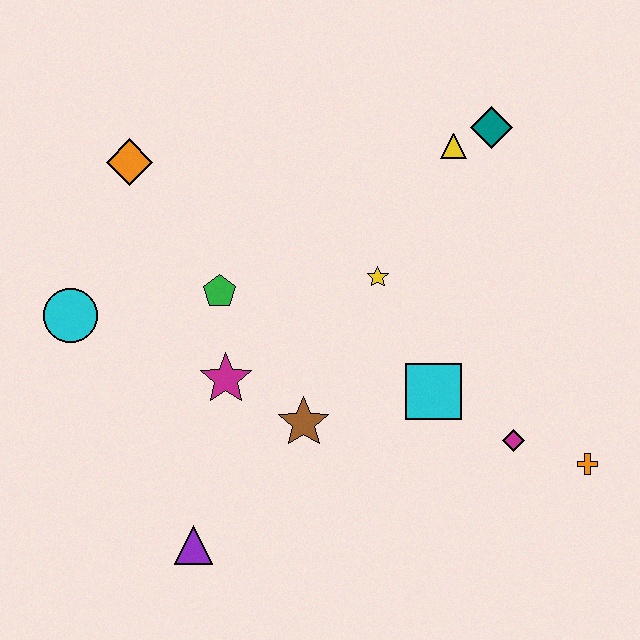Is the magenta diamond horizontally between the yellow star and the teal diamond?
No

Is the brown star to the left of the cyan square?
Yes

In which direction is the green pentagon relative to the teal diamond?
The green pentagon is to the left of the teal diamond.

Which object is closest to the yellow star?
The cyan square is closest to the yellow star.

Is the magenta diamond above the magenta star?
No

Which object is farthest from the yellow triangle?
The purple triangle is farthest from the yellow triangle.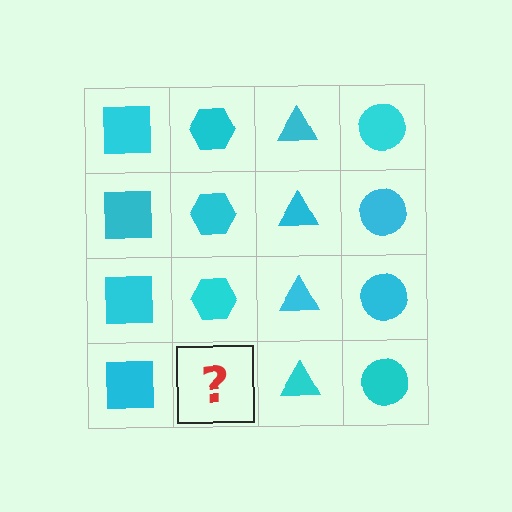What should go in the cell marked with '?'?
The missing cell should contain a cyan hexagon.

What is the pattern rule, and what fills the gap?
The rule is that each column has a consistent shape. The gap should be filled with a cyan hexagon.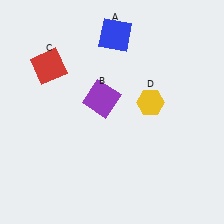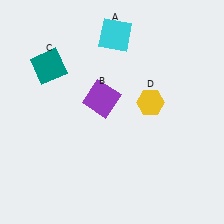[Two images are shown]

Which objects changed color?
A changed from blue to cyan. C changed from red to teal.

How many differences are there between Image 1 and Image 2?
There are 2 differences between the two images.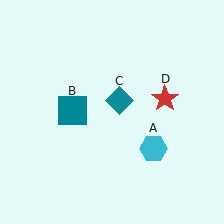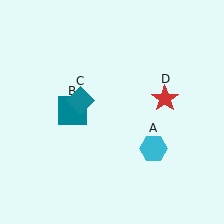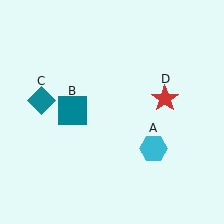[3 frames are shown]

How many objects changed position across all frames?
1 object changed position: teal diamond (object C).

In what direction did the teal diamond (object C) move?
The teal diamond (object C) moved left.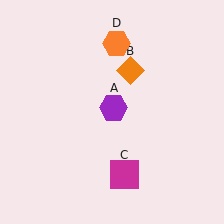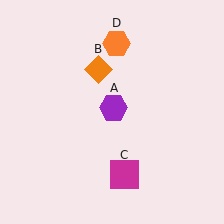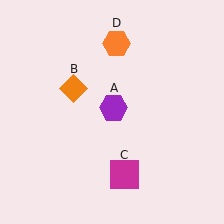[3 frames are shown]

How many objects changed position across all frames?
1 object changed position: orange diamond (object B).